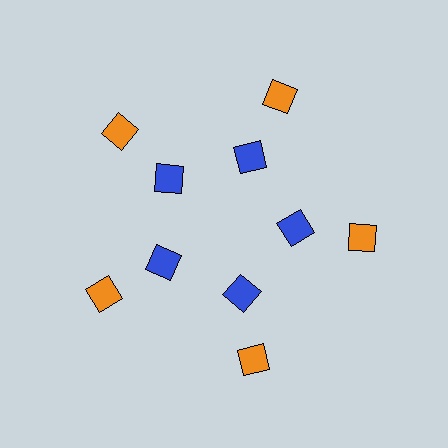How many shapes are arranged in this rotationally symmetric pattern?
There are 10 shapes, arranged in 5 groups of 2.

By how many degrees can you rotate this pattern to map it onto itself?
The pattern maps onto itself every 72 degrees of rotation.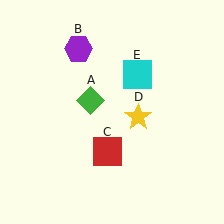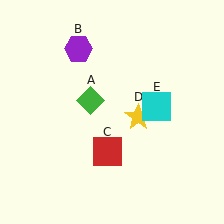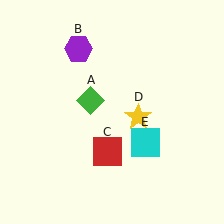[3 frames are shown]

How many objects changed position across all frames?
1 object changed position: cyan square (object E).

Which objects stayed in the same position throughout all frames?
Green diamond (object A) and purple hexagon (object B) and red square (object C) and yellow star (object D) remained stationary.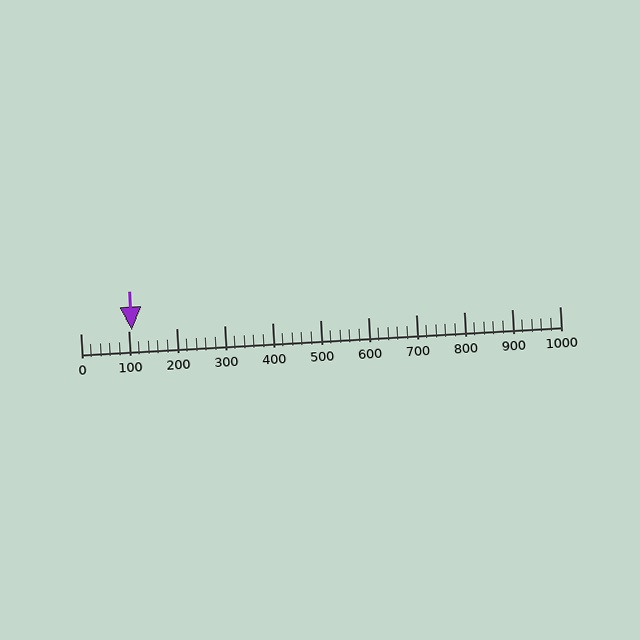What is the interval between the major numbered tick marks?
The major tick marks are spaced 100 units apart.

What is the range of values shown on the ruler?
The ruler shows values from 0 to 1000.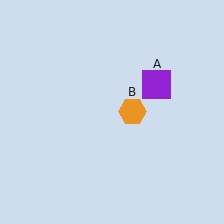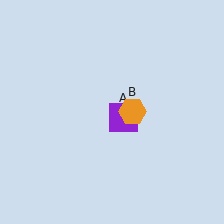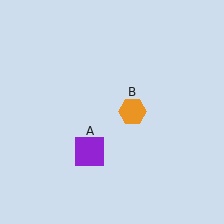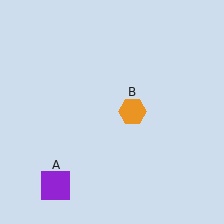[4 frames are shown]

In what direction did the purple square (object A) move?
The purple square (object A) moved down and to the left.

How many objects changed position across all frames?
1 object changed position: purple square (object A).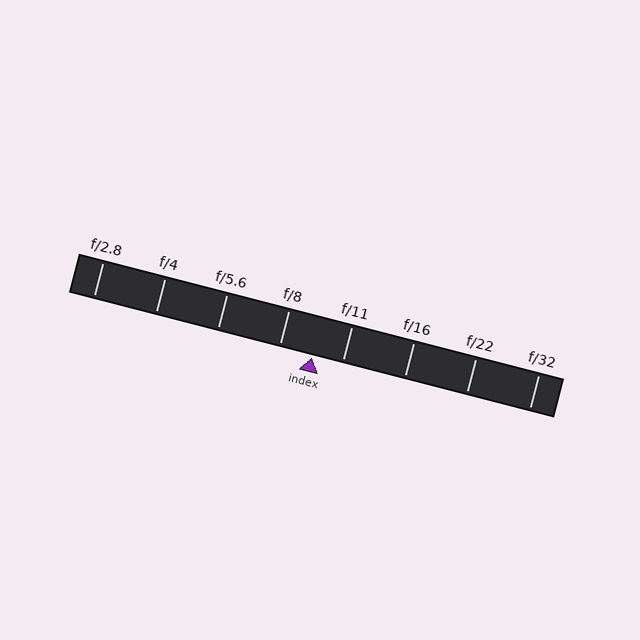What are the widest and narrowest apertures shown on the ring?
The widest aperture shown is f/2.8 and the narrowest is f/32.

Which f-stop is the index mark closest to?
The index mark is closest to f/11.